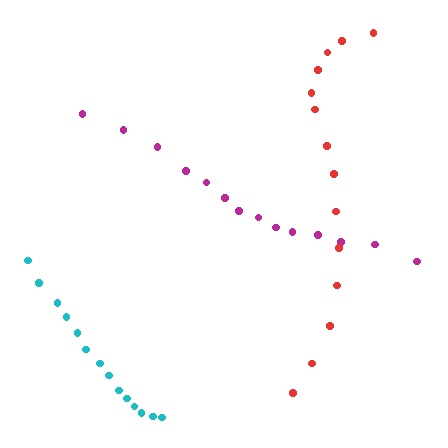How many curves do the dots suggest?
There are 3 distinct paths.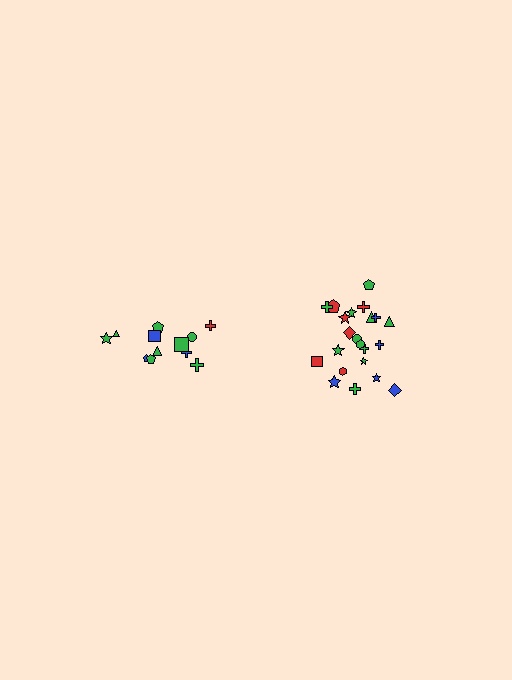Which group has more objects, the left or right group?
The right group.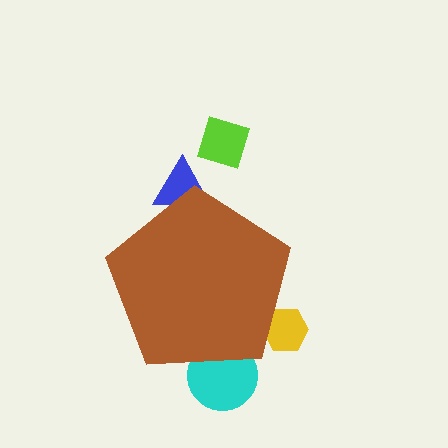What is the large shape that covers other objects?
A brown pentagon.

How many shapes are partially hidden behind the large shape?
3 shapes are partially hidden.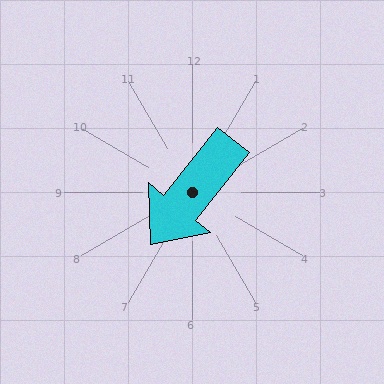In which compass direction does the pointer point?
Southwest.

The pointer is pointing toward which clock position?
Roughly 7 o'clock.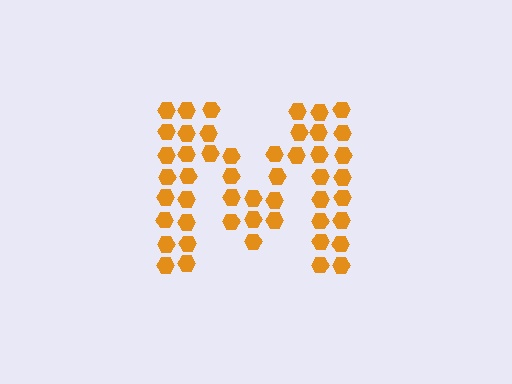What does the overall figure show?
The overall figure shows the letter M.